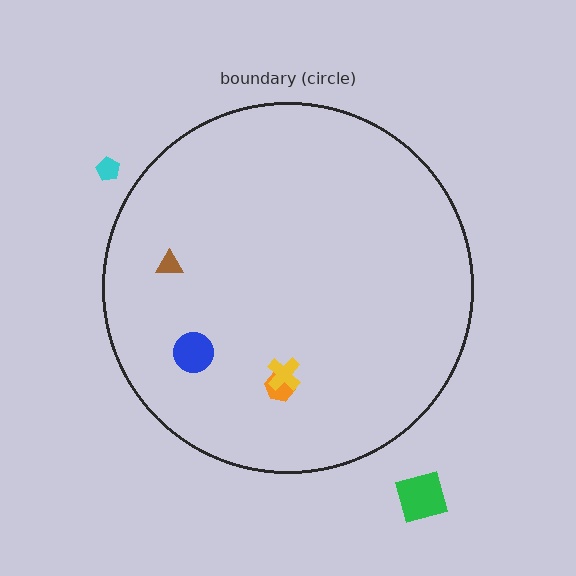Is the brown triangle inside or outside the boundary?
Inside.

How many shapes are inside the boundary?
4 inside, 2 outside.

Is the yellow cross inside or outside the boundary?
Inside.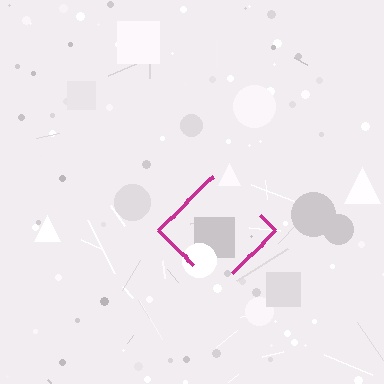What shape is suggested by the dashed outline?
The dashed outline suggests a diamond.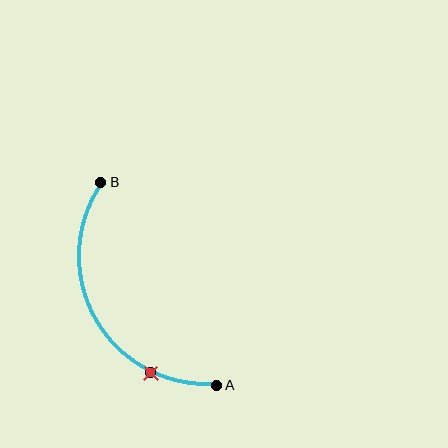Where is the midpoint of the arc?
The arc midpoint is the point on the curve farthest from the straight line joining A and B. It sits to the left of that line.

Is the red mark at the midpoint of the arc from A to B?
No. The red mark lies on the arc but is closer to endpoint A. The arc midpoint would be at the point on the curve equidistant along the arc from both A and B.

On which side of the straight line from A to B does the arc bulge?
The arc bulges to the left of the straight line connecting A and B.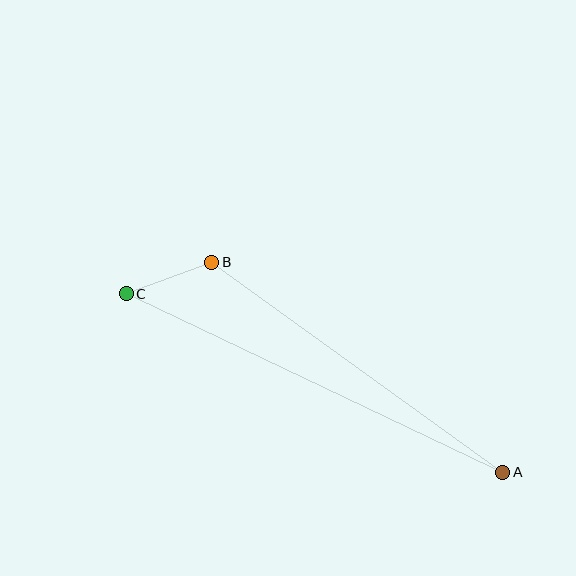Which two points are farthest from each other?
Points A and C are farthest from each other.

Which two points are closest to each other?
Points B and C are closest to each other.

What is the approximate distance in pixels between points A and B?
The distance between A and B is approximately 359 pixels.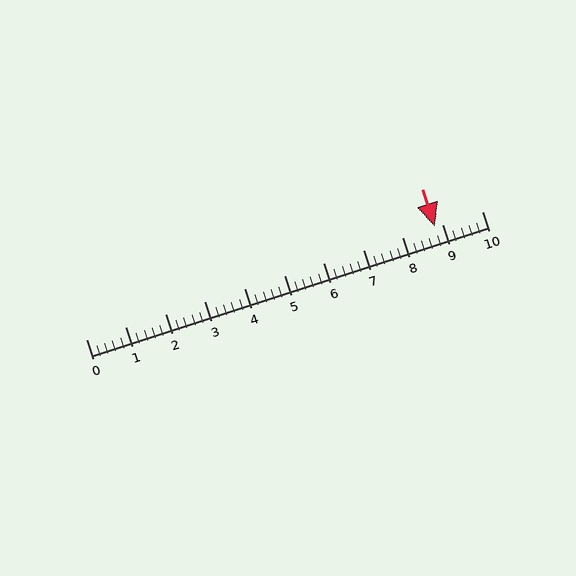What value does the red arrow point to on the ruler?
The red arrow points to approximately 8.8.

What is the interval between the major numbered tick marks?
The major tick marks are spaced 1 units apart.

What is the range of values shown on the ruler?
The ruler shows values from 0 to 10.